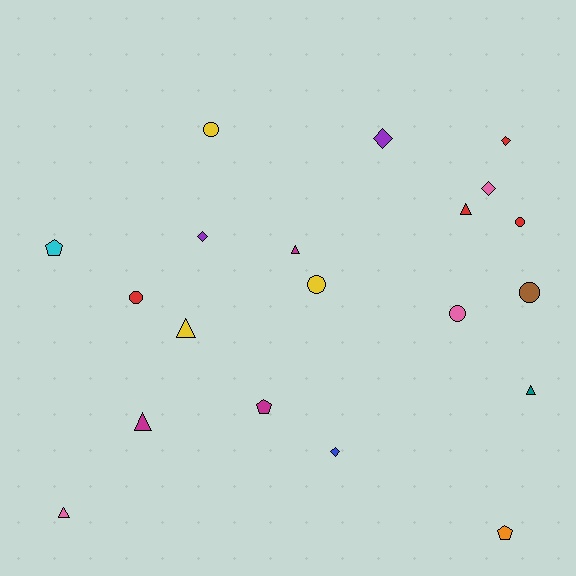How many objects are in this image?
There are 20 objects.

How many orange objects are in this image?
There is 1 orange object.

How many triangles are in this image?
There are 6 triangles.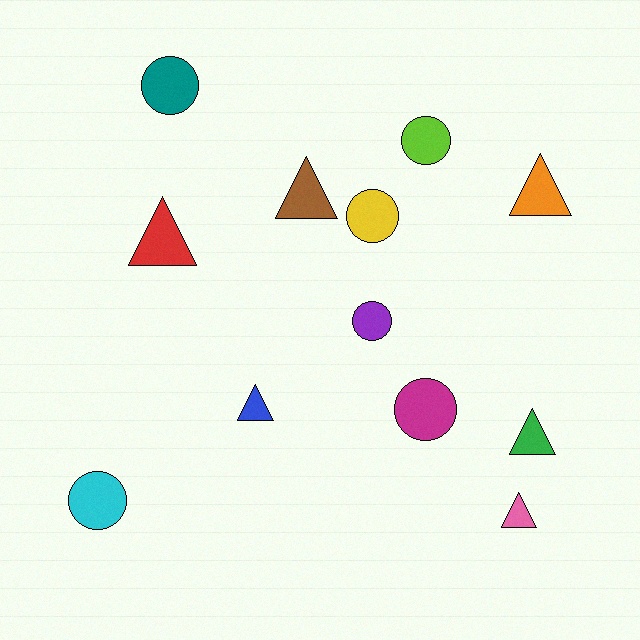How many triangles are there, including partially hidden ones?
There are 6 triangles.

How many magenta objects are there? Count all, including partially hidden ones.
There is 1 magenta object.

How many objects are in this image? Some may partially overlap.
There are 12 objects.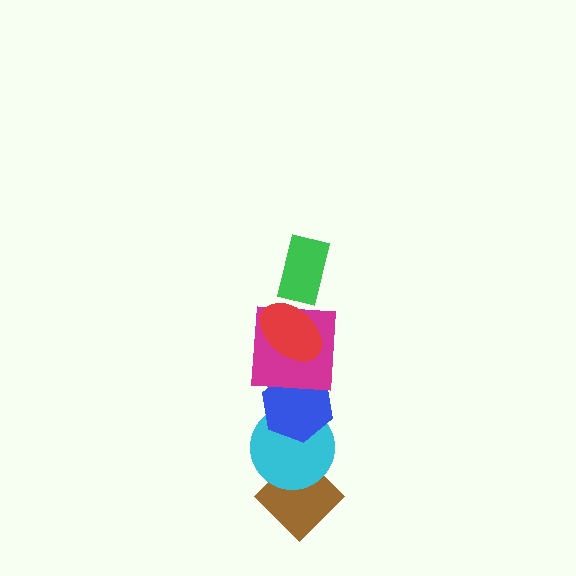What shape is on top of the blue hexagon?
The magenta square is on top of the blue hexagon.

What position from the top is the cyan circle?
The cyan circle is 5th from the top.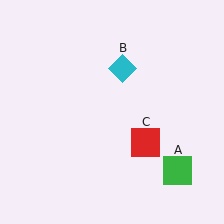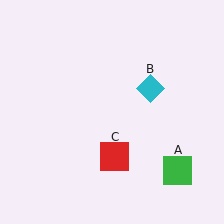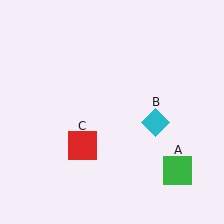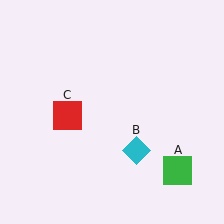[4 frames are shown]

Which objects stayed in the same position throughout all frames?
Green square (object A) remained stationary.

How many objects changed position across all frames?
2 objects changed position: cyan diamond (object B), red square (object C).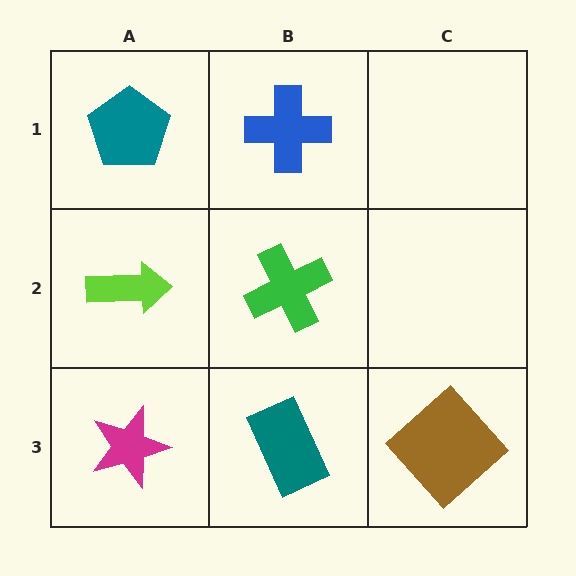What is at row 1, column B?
A blue cross.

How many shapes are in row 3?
3 shapes.